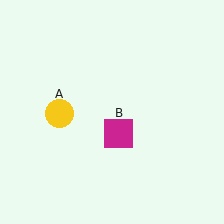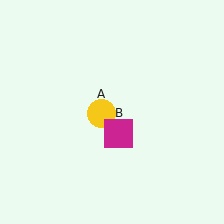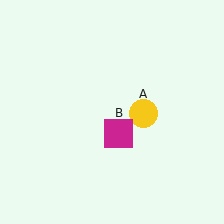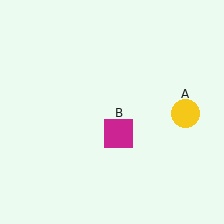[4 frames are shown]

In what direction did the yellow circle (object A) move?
The yellow circle (object A) moved right.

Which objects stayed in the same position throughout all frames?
Magenta square (object B) remained stationary.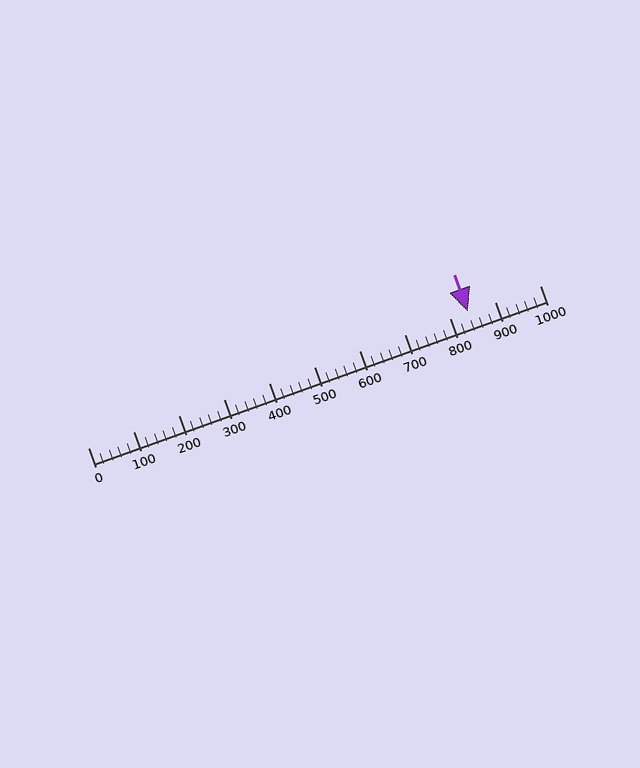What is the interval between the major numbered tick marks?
The major tick marks are spaced 100 units apart.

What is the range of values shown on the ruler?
The ruler shows values from 0 to 1000.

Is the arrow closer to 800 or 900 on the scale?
The arrow is closer to 800.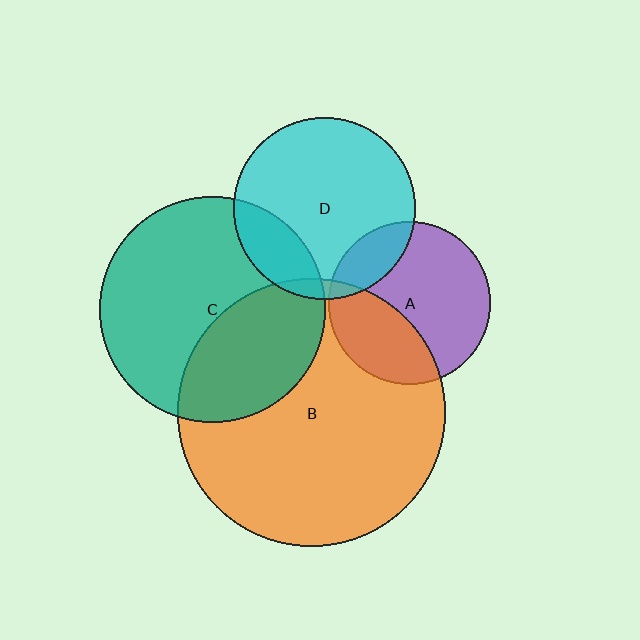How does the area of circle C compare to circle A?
Approximately 1.9 times.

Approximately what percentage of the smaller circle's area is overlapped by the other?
Approximately 15%.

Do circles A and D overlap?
Yes.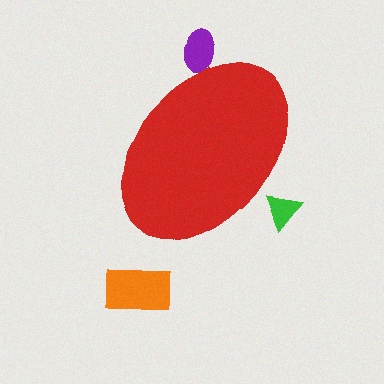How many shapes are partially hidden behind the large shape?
2 shapes are partially hidden.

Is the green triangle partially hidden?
Yes, the green triangle is partially hidden behind the red ellipse.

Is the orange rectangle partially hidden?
No, the orange rectangle is fully visible.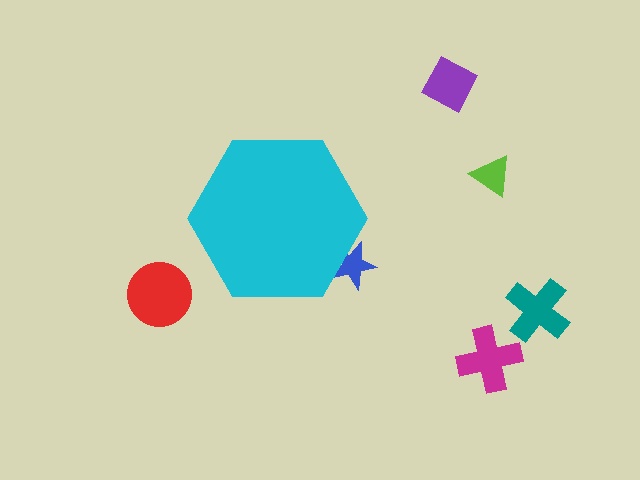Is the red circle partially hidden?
No, the red circle is fully visible.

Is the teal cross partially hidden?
No, the teal cross is fully visible.